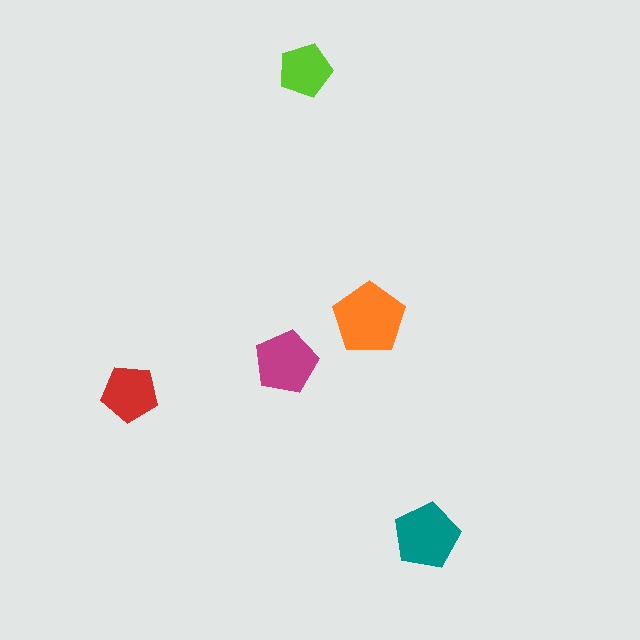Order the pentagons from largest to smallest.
the orange one, the teal one, the magenta one, the red one, the lime one.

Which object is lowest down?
The teal pentagon is bottommost.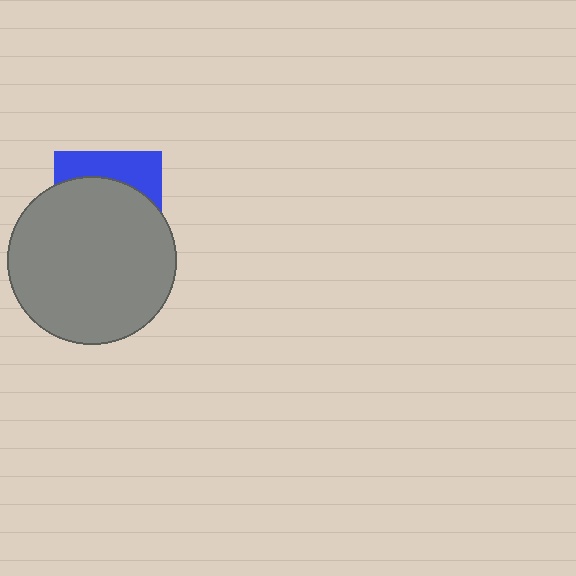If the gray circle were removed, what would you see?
You would see the complete blue square.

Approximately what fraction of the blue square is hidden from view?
Roughly 70% of the blue square is hidden behind the gray circle.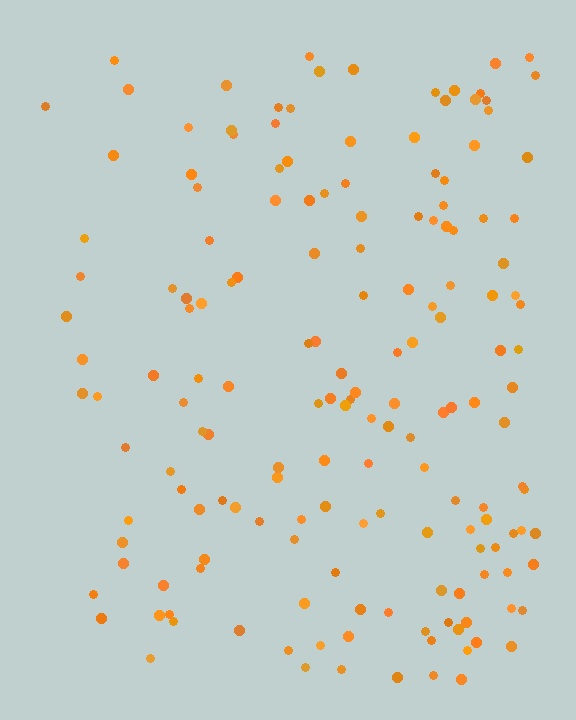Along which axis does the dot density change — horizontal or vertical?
Horizontal.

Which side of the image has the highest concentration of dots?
The right.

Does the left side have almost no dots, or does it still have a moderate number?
Still a moderate number, just noticeably fewer than the right.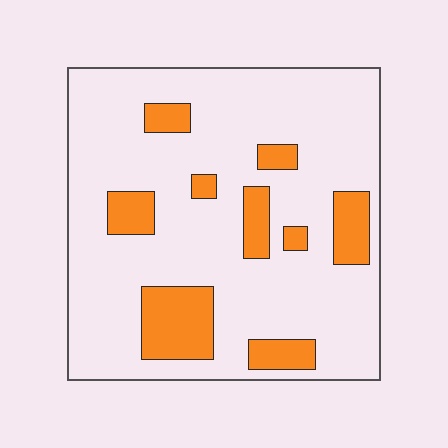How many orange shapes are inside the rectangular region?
9.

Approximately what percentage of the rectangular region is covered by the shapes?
Approximately 20%.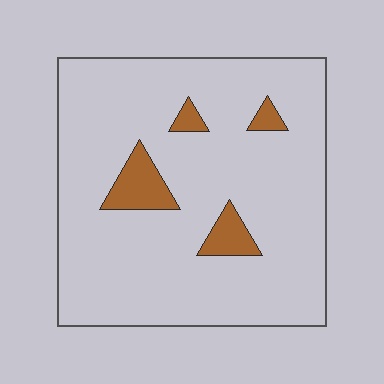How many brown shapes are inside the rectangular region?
4.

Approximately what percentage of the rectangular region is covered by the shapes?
Approximately 10%.